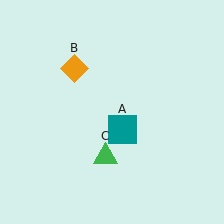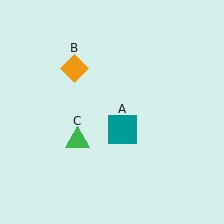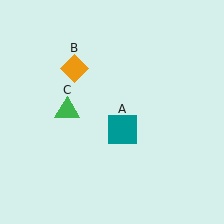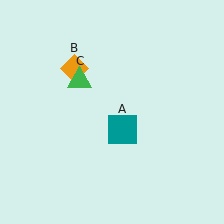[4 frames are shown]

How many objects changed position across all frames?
1 object changed position: green triangle (object C).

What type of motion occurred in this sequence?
The green triangle (object C) rotated clockwise around the center of the scene.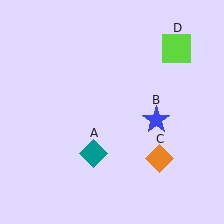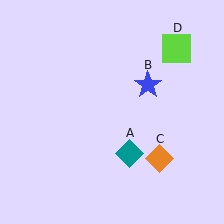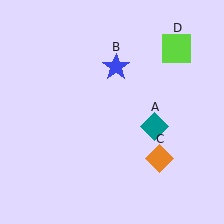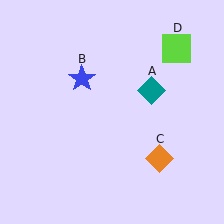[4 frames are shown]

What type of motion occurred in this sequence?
The teal diamond (object A), blue star (object B) rotated counterclockwise around the center of the scene.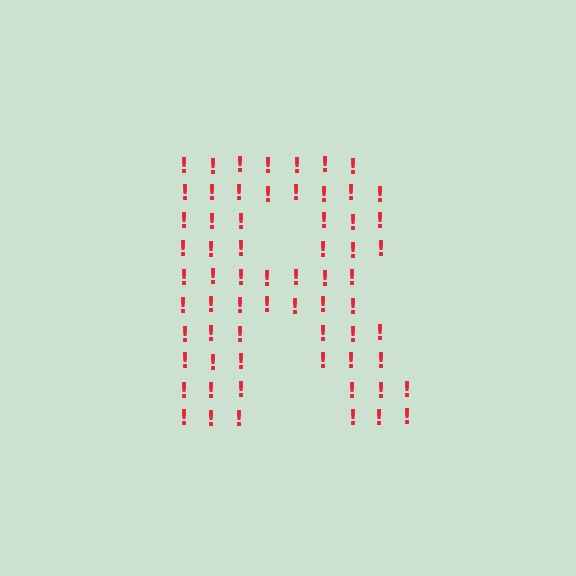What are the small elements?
The small elements are exclamation marks.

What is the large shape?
The large shape is the letter R.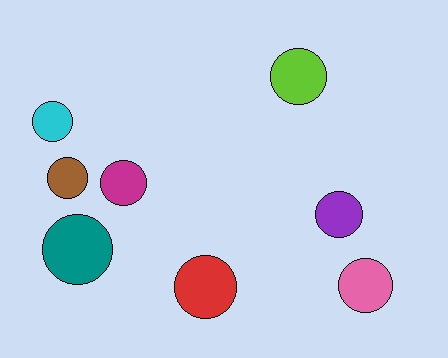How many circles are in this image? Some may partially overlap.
There are 8 circles.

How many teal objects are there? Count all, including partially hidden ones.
There is 1 teal object.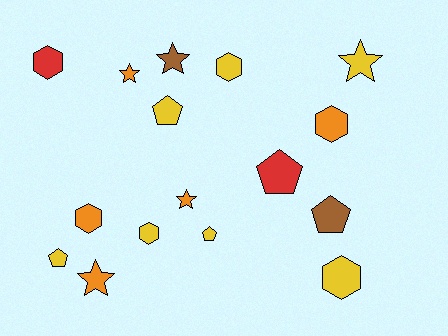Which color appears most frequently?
Yellow, with 7 objects.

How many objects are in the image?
There are 16 objects.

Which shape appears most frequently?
Hexagon, with 6 objects.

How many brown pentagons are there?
There is 1 brown pentagon.